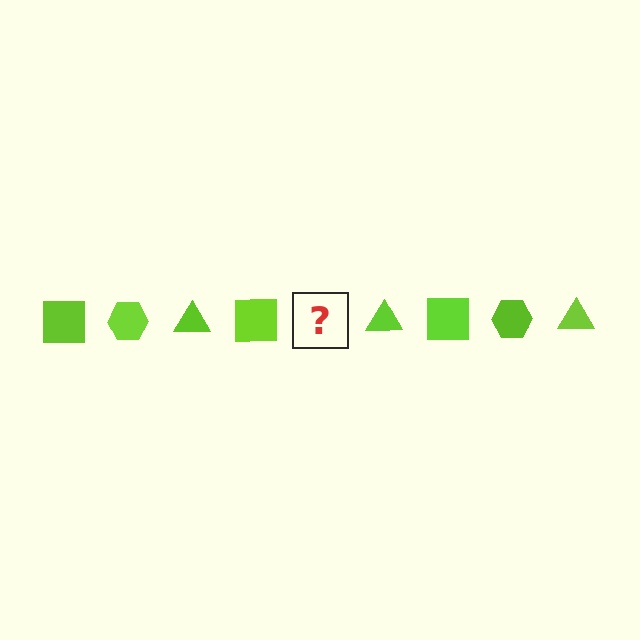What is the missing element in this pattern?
The missing element is a lime hexagon.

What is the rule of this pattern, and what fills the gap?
The rule is that the pattern cycles through square, hexagon, triangle shapes in lime. The gap should be filled with a lime hexagon.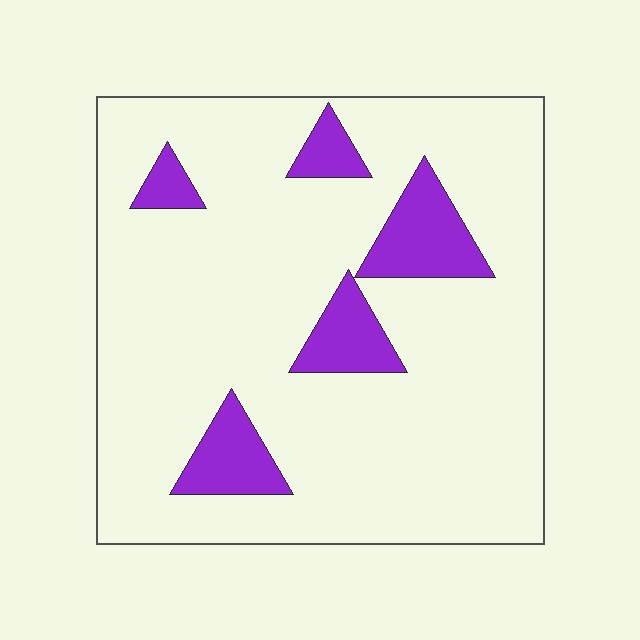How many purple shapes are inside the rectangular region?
5.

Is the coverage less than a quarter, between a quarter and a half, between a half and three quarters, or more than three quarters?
Less than a quarter.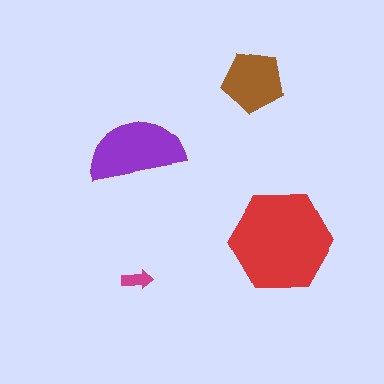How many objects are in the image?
There are 4 objects in the image.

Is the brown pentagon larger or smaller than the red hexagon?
Smaller.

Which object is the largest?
The red hexagon.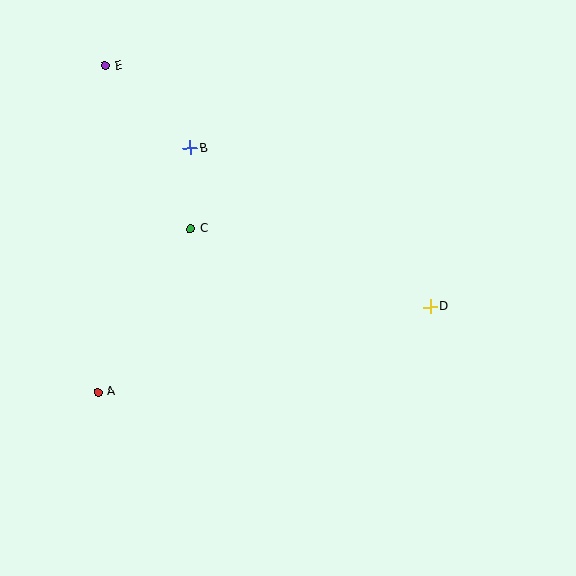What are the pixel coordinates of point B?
Point B is at (190, 148).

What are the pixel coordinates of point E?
Point E is at (105, 66).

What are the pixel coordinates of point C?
Point C is at (191, 229).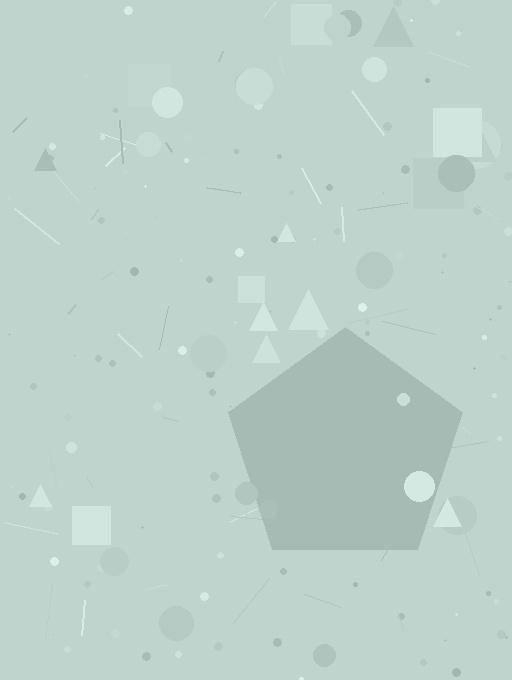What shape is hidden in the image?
A pentagon is hidden in the image.